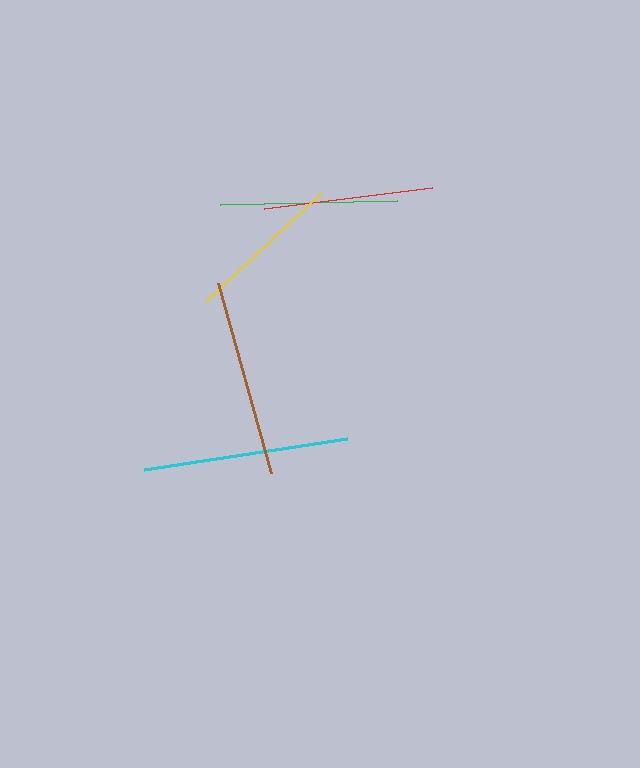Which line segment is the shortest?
The yellow line is the shortest at approximately 159 pixels.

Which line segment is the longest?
The cyan line is the longest at approximately 206 pixels.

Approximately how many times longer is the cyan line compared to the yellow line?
The cyan line is approximately 1.3 times the length of the yellow line.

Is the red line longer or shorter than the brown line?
The brown line is longer than the red line.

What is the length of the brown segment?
The brown segment is approximately 197 pixels long.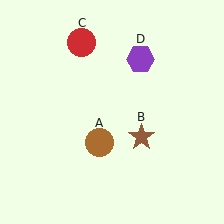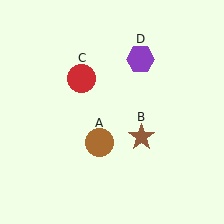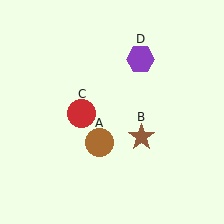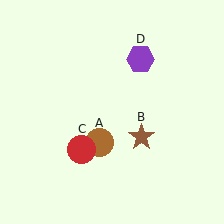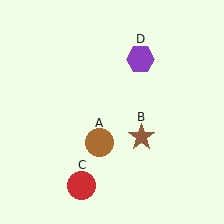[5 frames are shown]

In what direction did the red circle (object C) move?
The red circle (object C) moved down.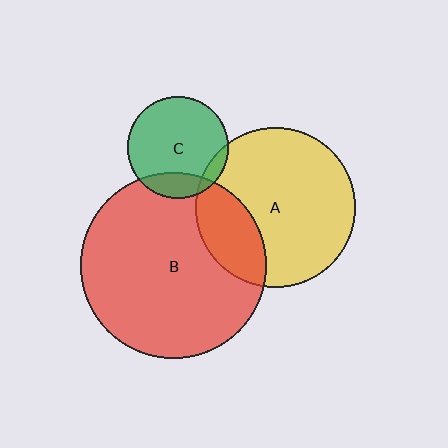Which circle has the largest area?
Circle B (red).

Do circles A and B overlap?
Yes.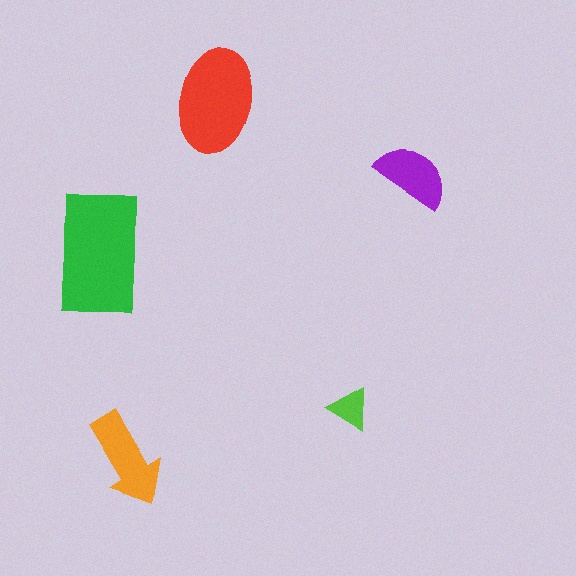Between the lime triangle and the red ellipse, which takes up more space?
The red ellipse.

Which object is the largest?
The green rectangle.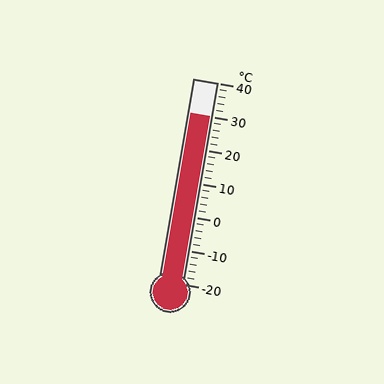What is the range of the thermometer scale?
The thermometer scale ranges from -20°C to 40°C.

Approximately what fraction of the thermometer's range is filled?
The thermometer is filled to approximately 85% of its range.